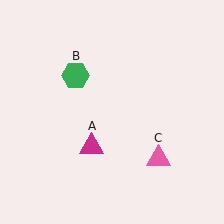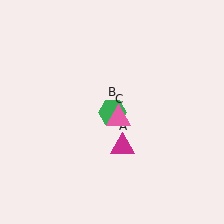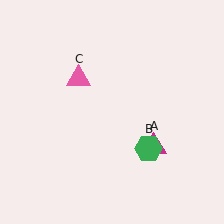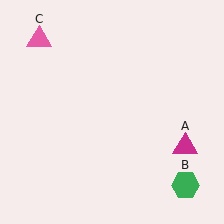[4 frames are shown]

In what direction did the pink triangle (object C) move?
The pink triangle (object C) moved up and to the left.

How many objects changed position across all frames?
3 objects changed position: magenta triangle (object A), green hexagon (object B), pink triangle (object C).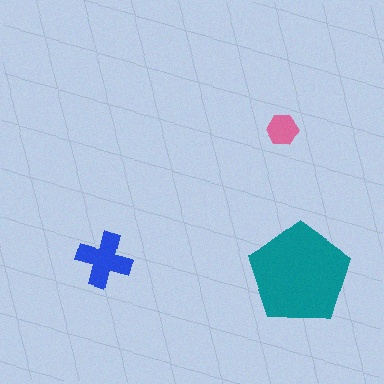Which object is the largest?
The teal pentagon.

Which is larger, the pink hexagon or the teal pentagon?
The teal pentagon.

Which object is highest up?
The pink hexagon is topmost.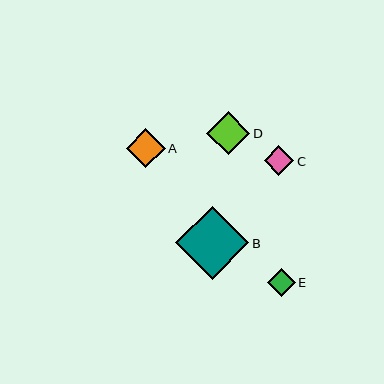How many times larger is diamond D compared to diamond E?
Diamond D is approximately 1.6 times the size of diamond E.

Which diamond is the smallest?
Diamond E is the smallest with a size of approximately 28 pixels.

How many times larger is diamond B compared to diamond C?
Diamond B is approximately 2.5 times the size of diamond C.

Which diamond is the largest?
Diamond B is the largest with a size of approximately 73 pixels.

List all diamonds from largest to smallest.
From largest to smallest: B, D, A, C, E.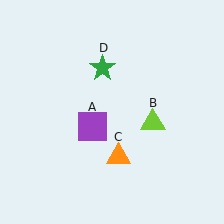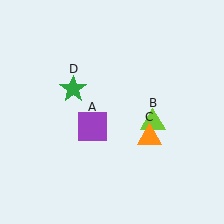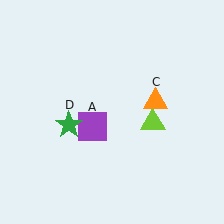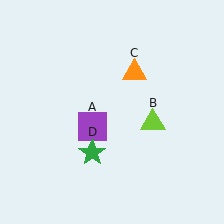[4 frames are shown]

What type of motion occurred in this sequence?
The orange triangle (object C), green star (object D) rotated counterclockwise around the center of the scene.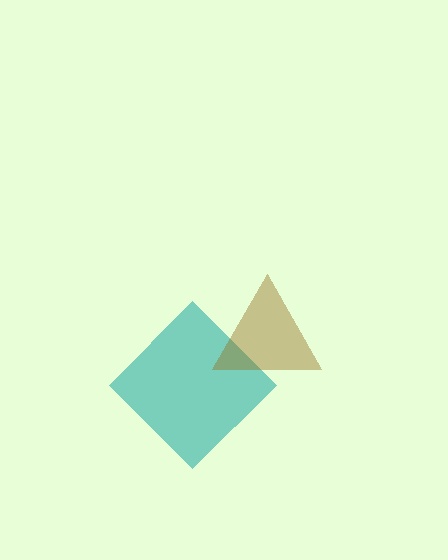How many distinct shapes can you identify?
There are 2 distinct shapes: a teal diamond, a brown triangle.